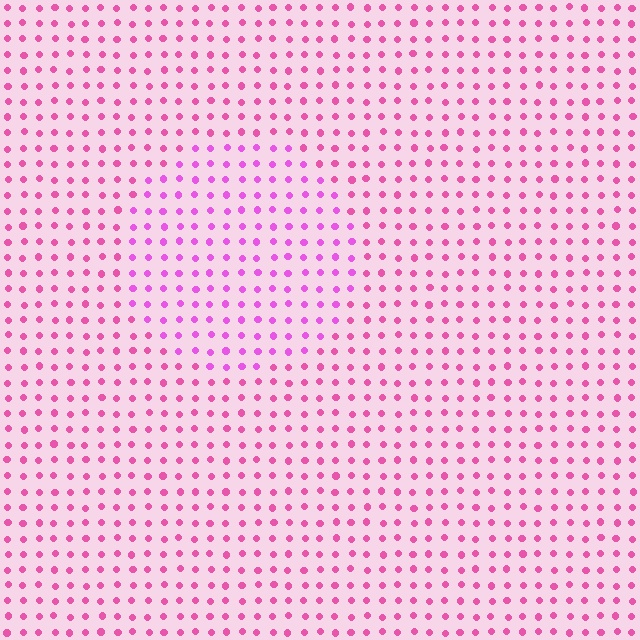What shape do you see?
I see a circle.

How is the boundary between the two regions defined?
The boundary is defined purely by a slight shift in hue (about 24 degrees). Spacing, size, and orientation are identical on both sides.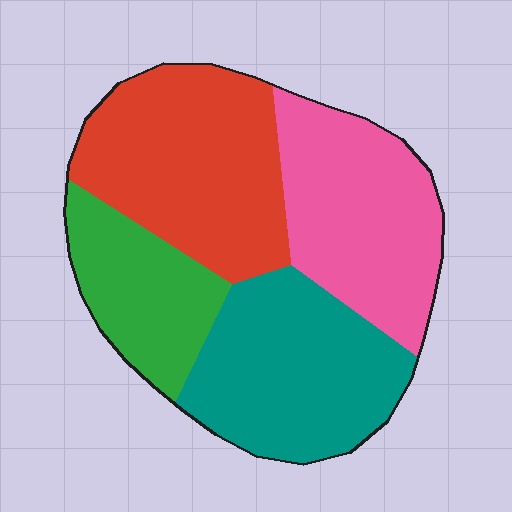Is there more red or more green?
Red.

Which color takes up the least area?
Green, at roughly 15%.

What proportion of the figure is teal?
Teal covers 27% of the figure.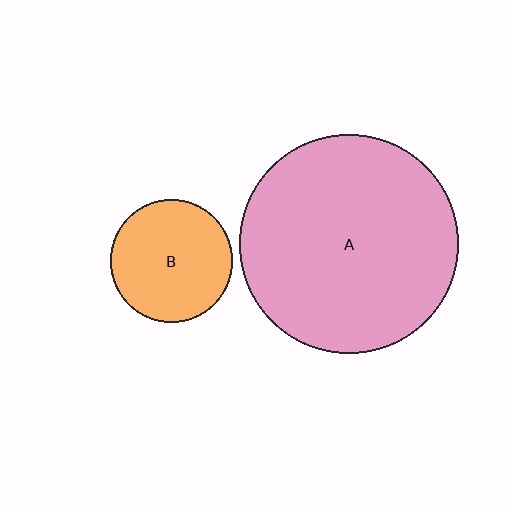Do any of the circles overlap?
No, none of the circles overlap.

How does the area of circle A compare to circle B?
Approximately 3.2 times.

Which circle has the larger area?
Circle A (pink).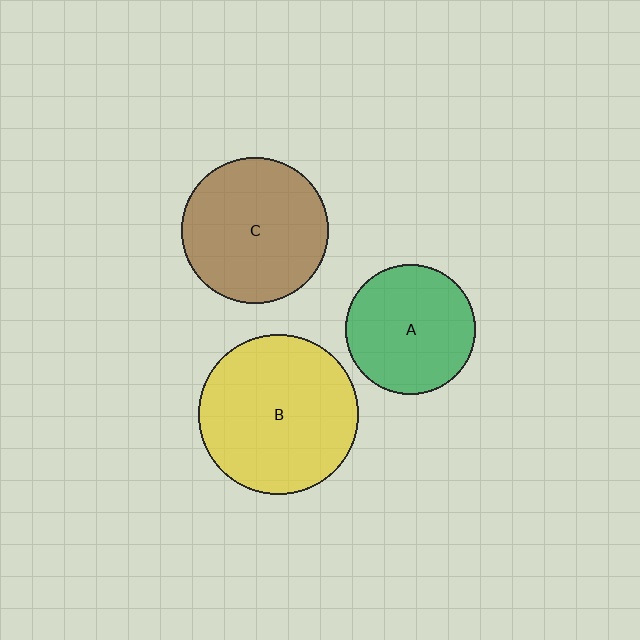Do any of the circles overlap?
No, none of the circles overlap.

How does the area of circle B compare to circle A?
Approximately 1.5 times.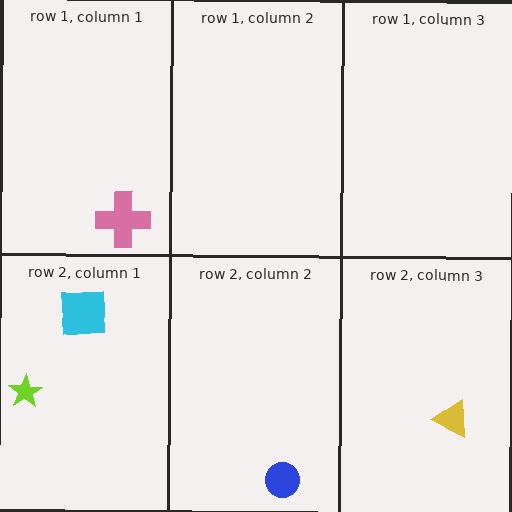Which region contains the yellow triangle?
The row 2, column 3 region.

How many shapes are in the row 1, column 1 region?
1.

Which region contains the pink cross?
The row 1, column 1 region.